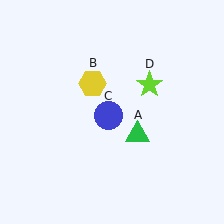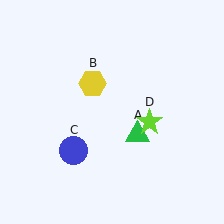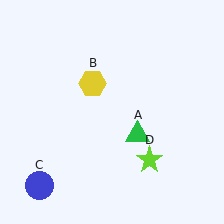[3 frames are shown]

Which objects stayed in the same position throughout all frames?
Green triangle (object A) and yellow hexagon (object B) remained stationary.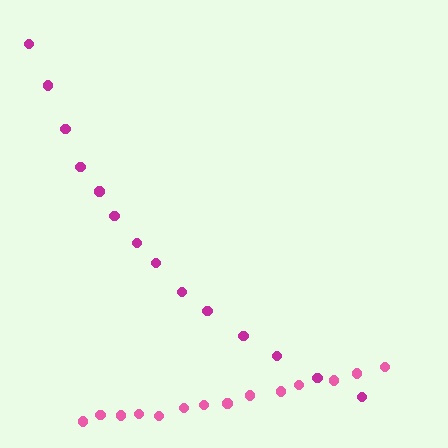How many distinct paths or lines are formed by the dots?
There are 2 distinct paths.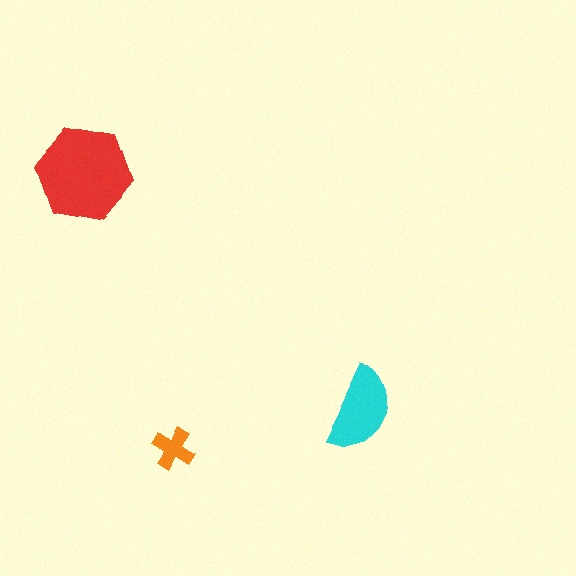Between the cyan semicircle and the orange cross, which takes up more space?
The cyan semicircle.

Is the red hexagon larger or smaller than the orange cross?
Larger.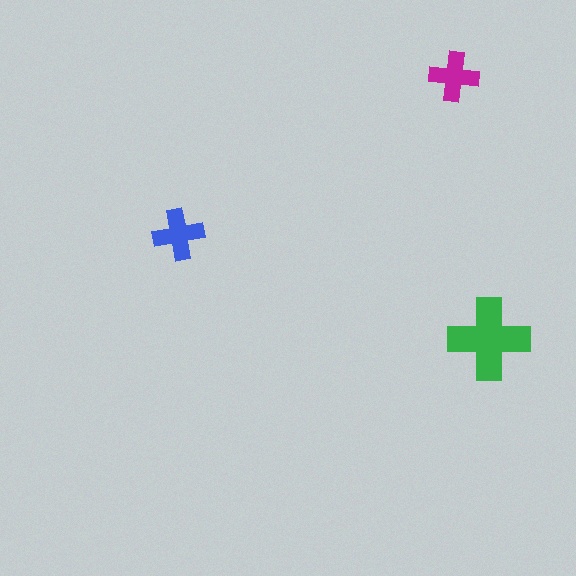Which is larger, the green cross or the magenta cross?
The green one.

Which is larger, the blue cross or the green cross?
The green one.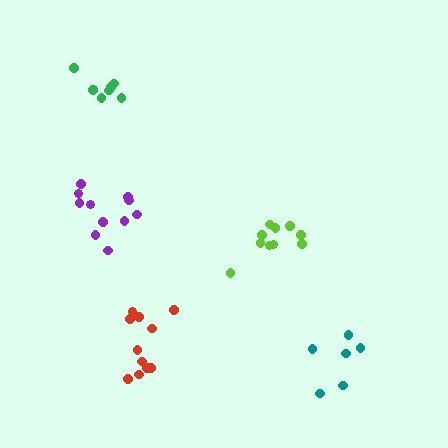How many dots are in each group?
Group 1: 11 dots, Group 2: 10 dots, Group 3: 11 dots, Group 4: 8 dots, Group 5: 6 dots (46 total).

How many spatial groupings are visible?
There are 5 spatial groupings.